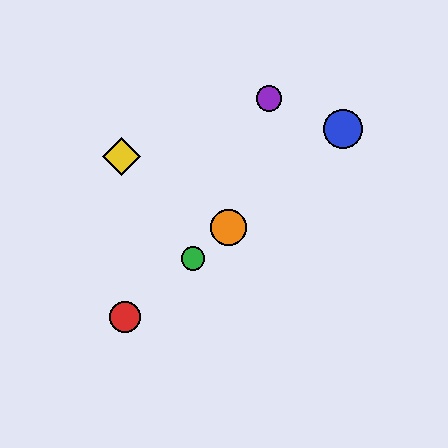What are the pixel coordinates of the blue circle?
The blue circle is at (343, 129).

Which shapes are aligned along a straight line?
The red circle, the blue circle, the green circle, the orange circle are aligned along a straight line.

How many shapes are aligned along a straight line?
4 shapes (the red circle, the blue circle, the green circle, the orange circle) are aligned along a straight line.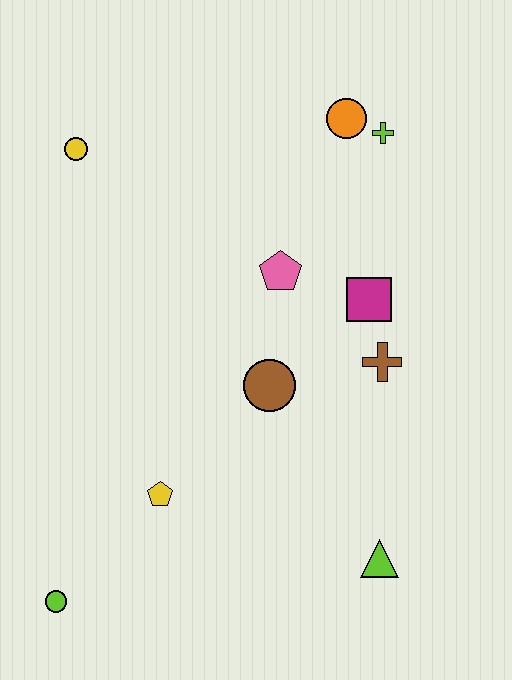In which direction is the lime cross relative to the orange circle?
The lime cross is to the right of the orange circle.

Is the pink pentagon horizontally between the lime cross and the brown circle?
Yes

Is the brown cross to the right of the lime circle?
Yes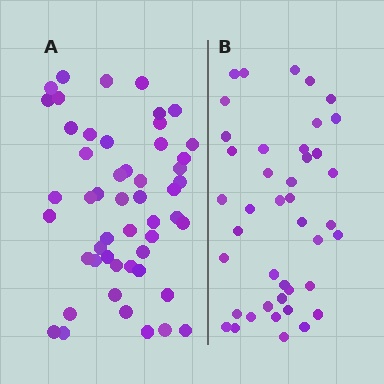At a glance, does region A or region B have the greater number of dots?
Region A (the left region) has more dots.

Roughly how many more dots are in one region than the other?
Region A has roughly 8 or so more dots than region B.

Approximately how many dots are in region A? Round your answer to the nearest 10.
About 50 dots. (The exact count is 51, which rounds to 50.)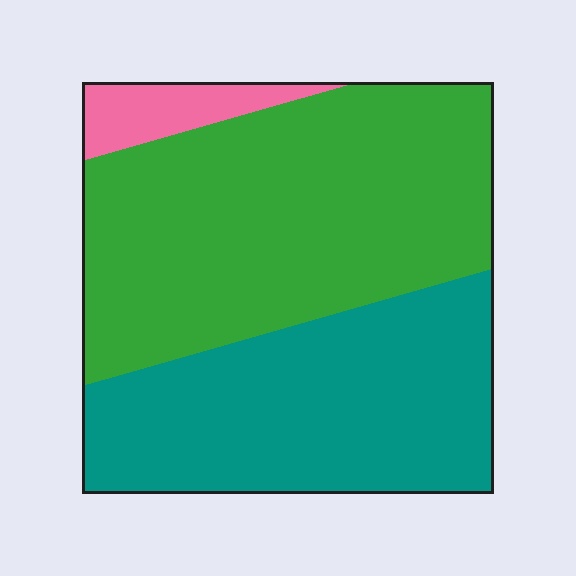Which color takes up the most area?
Green, at roughly 55%.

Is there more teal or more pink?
Teal.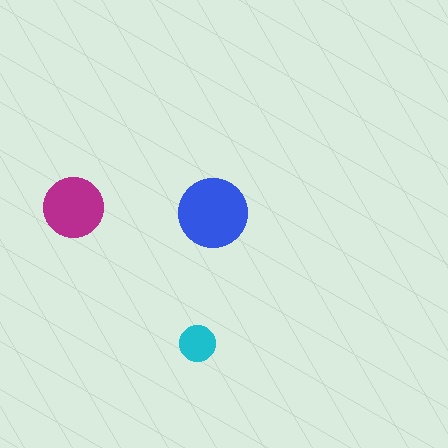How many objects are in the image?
There are 3 objects in the image.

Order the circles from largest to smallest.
the blue one, the magenta one, the cyan one.